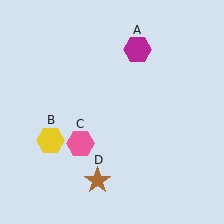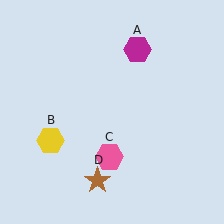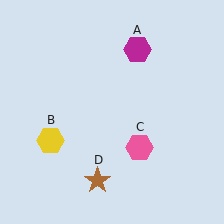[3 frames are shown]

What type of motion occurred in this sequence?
The pink hexagon (object C) rotated counterclockwise around the center of the scene.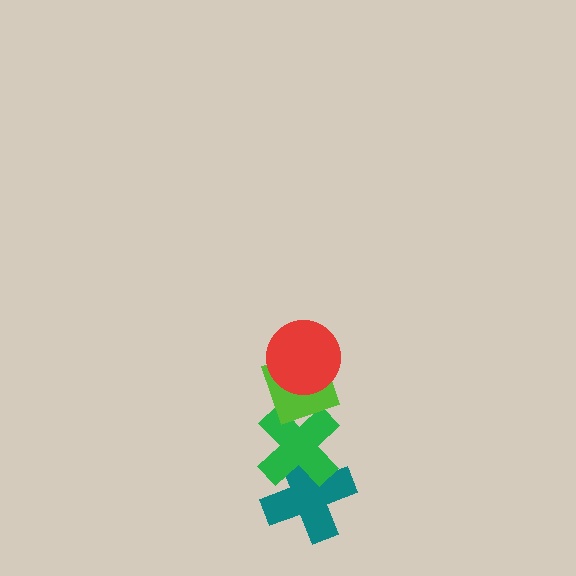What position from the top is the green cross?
The green cross is 3rd from the top.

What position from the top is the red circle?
The red circle is 1st from the top.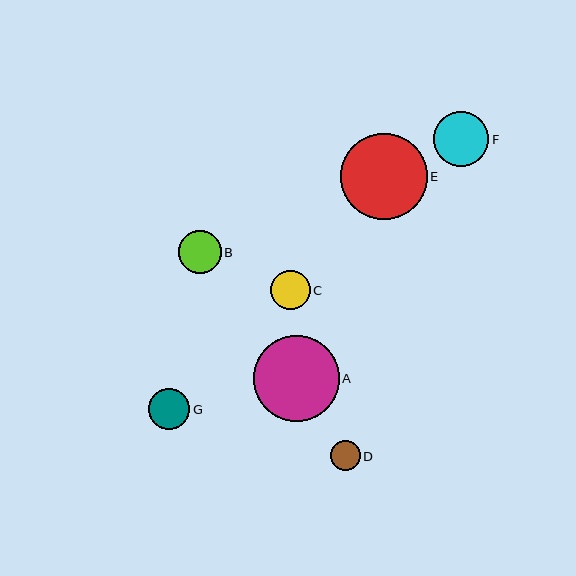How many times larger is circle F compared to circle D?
Circle F is approximately 1.8 times the size of circle D.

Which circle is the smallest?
Circle D is the smallest with a size of approximately 30 pixels.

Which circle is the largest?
Circle E is the largest with a size of approximately 86 pixels.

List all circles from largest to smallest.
From largest to smallest: E, A, F, B, G, C, D.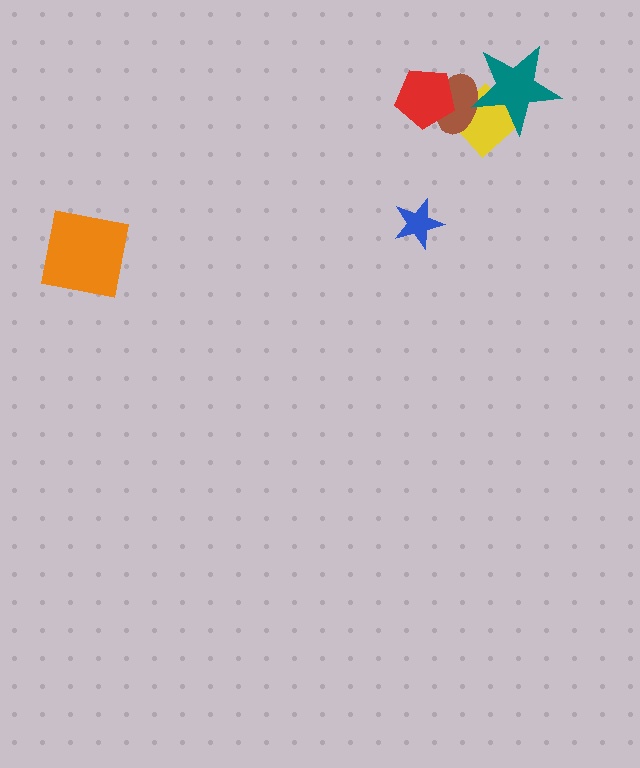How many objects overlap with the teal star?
2 objects overlap with the teal star.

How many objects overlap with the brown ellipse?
3 objects overlap with the brown ellipse.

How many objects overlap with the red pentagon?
1 object overlaps with the red pentagon.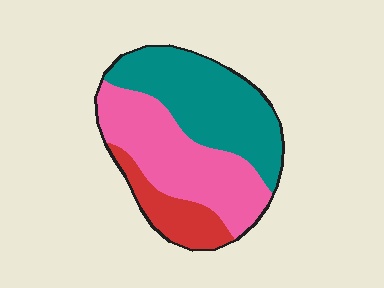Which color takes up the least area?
Red, at roughly 15%.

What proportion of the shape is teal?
Teal takes up about two fifths (2/5) of the shape.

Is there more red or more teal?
Teal.